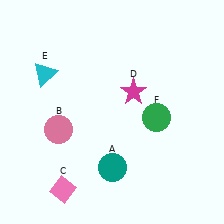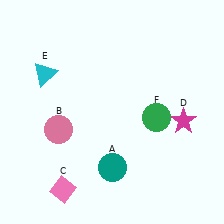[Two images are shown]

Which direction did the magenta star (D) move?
The magenta star (D) moved right.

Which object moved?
The magenta star (D) moved right.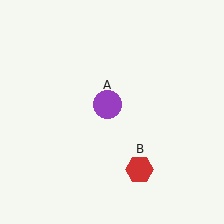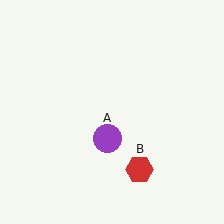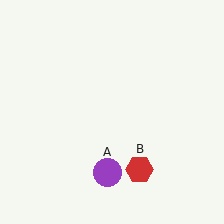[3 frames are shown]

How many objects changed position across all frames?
1 object changed position: purple circle (object A).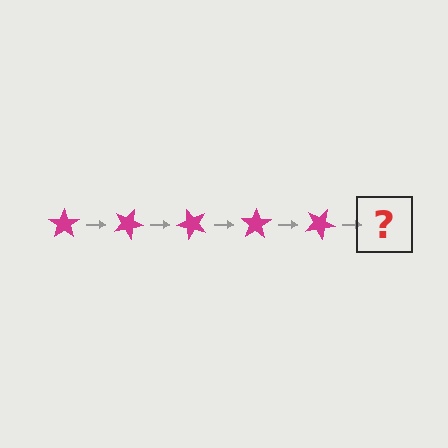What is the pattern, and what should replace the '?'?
The pattern is that the star rotates 25 degrees each step. The '?' should be a magenta star rotated 125 degrees.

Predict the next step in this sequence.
The next step is a magenta star rotated 125 degrees.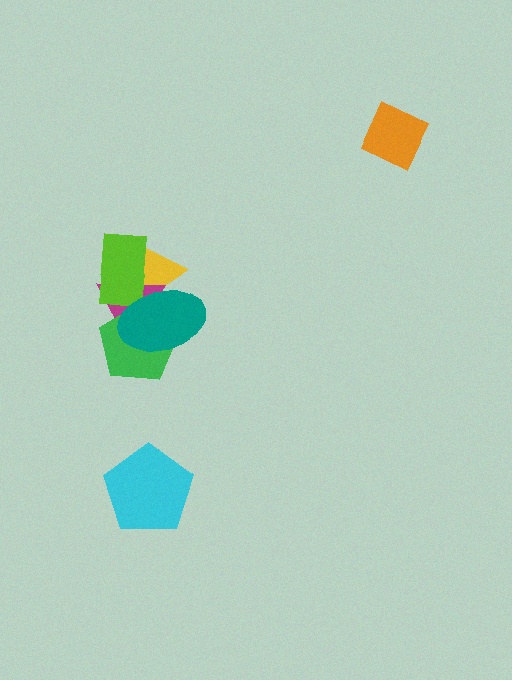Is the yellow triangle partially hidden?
Yes, it is partially covered by another shape.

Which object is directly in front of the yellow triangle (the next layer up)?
The magenta triangle is directly in front of the yellow triangle.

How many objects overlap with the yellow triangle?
3 objects overlap with the yellow triangle.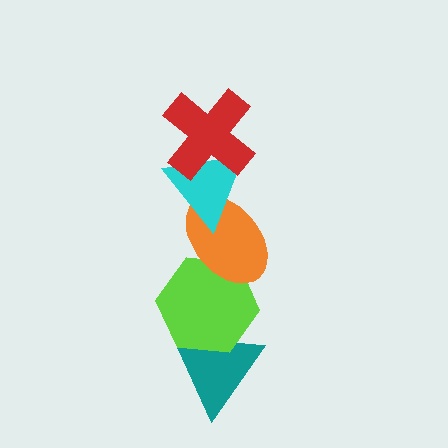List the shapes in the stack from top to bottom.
From top to bottom: the red cross, the cyan triangle, the orange ellipse, the lime hexagon, the teal triangle.